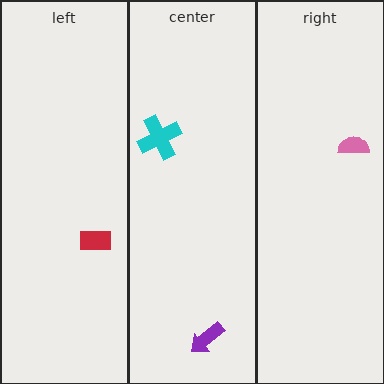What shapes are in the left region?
The red rectangle.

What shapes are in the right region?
The pink semicircle.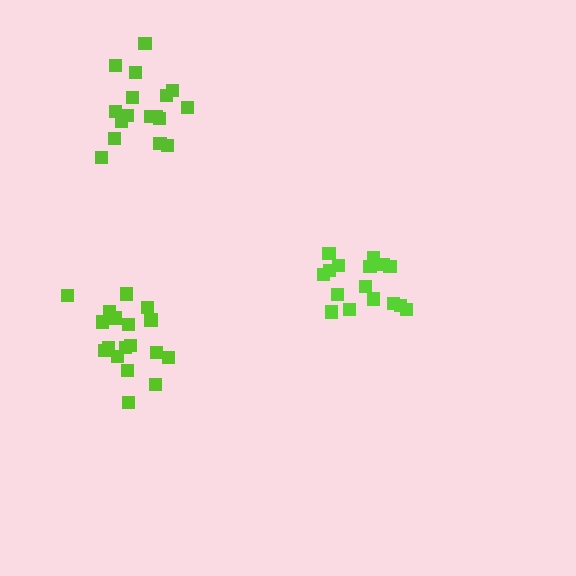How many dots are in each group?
Group 1: 19 dots, Group 2: 16 dots, Group 3: 17 dots (52 total).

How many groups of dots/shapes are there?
There are 3 groups.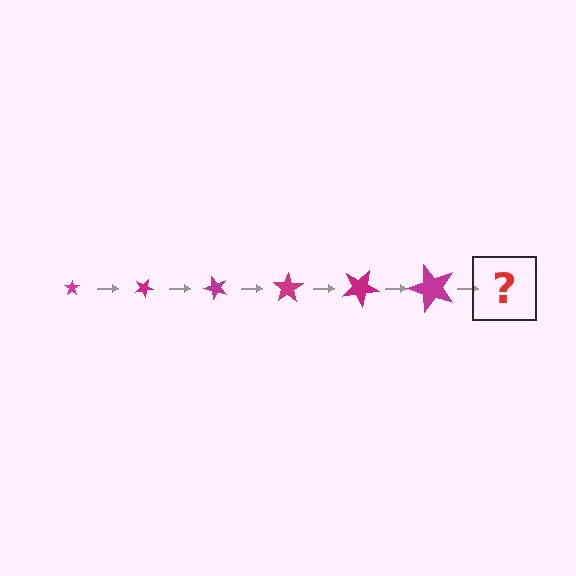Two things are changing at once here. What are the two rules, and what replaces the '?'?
The two rules are that the star grows larger each step and it rotates 25 degrees each step. The '?' should be a star, larger than the previous one and rotated 150 degrees from the start.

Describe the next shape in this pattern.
It should be a star, larger than the previous one and rotated 150 degrees from the start.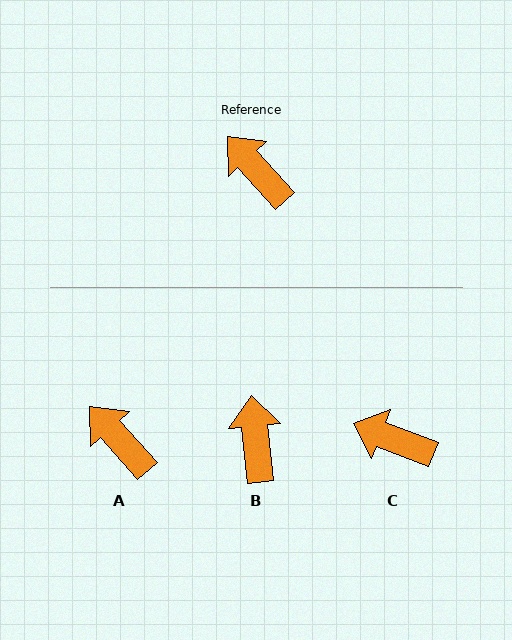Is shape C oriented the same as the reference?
No, it is off by about 27 degrees.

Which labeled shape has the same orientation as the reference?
A.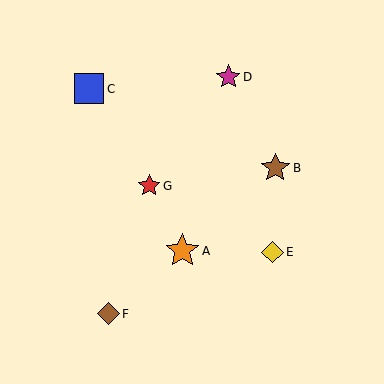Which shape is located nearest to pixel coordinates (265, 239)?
The yellow diamond (labeled E) at (273, 252) is nearest to that location.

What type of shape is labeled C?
Shape C is a blue square.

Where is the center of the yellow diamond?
The center of the yellow diamond is at (273, 252).